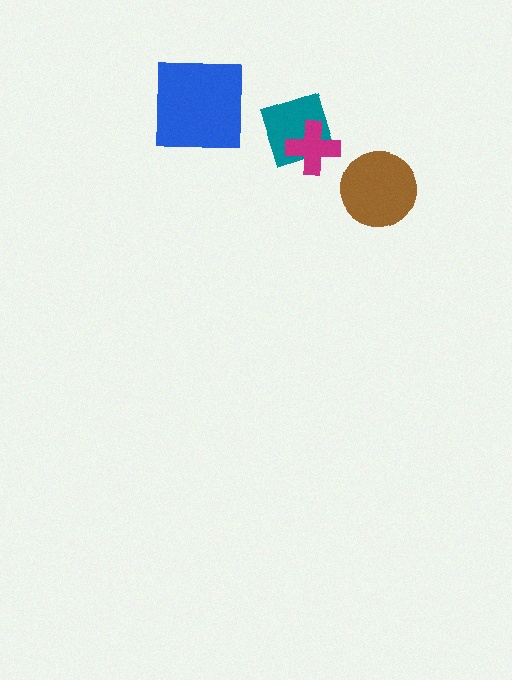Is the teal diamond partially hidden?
Yes, it is partially covered by another shape.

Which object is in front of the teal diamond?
The magenta cross is in front of the teal diamond.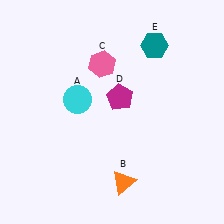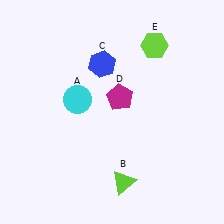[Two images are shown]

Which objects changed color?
B changed from orange to lime. C changed from pink to blue. E changed from teal to lime.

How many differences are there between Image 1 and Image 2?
There are 3 differences between the two images.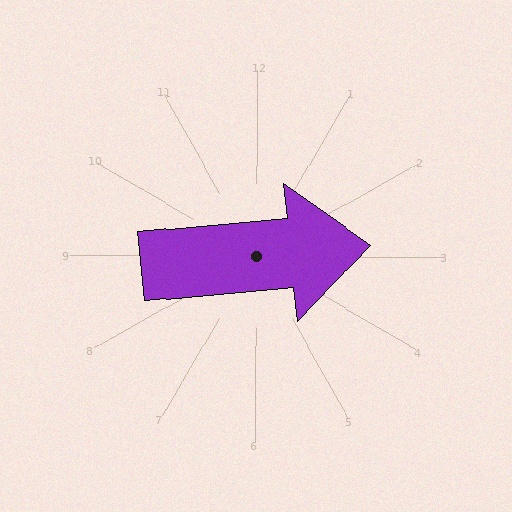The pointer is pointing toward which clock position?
Roughly 3 o'clock.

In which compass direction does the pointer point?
East.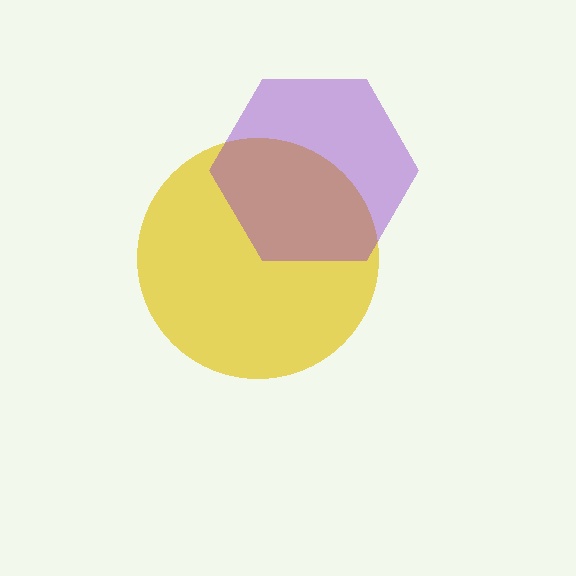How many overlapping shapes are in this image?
There are 2 overlapping shapes in the image.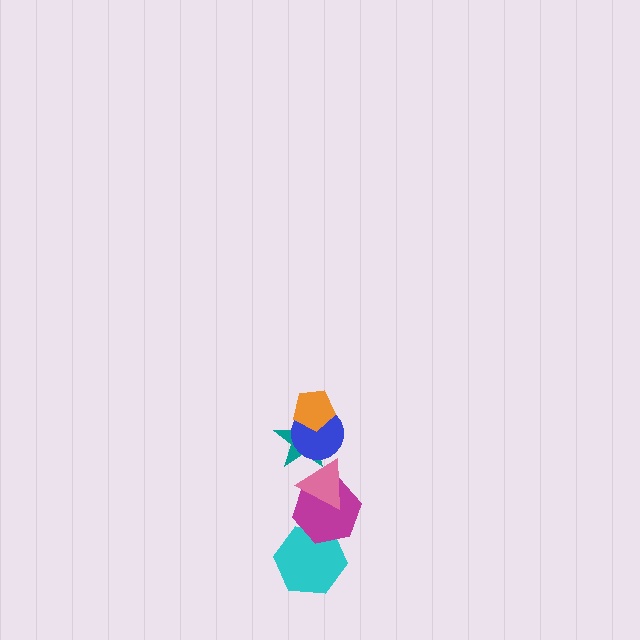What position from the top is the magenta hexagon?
The magenta hexagon is 5th from the top.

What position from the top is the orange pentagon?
The orange pentagon is 1st from the top.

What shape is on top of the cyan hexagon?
The magenta hexagon is on top of the cyan hexagon.